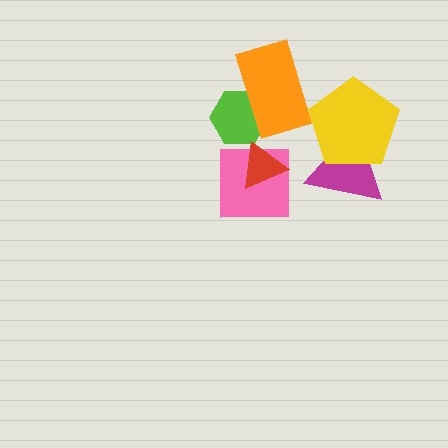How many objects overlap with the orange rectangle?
1 object overlaps with the orange rectangle.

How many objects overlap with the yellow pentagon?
1 object overlaps with the yellow pentagon.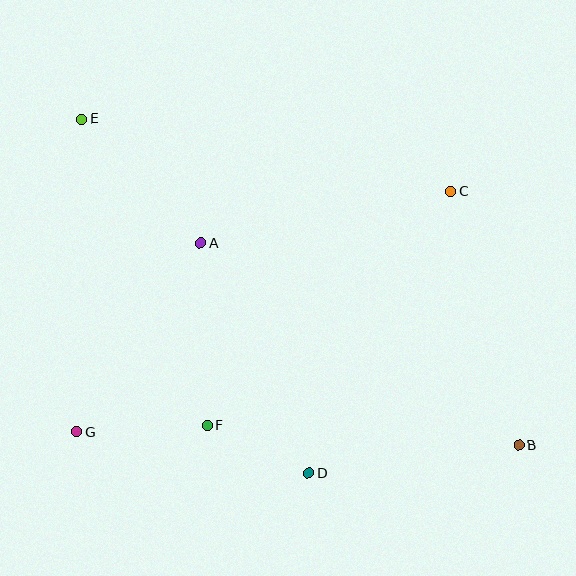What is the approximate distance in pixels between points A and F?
The distance between A and F is approximately 182 pixels.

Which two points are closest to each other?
Points D and F are closest to each other.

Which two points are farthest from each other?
Points B and E are farthest from each other.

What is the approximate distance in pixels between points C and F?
The distance between C and F is approximately 338 pixels.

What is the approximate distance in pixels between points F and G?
The distance between F and G is approximately 130 pixels.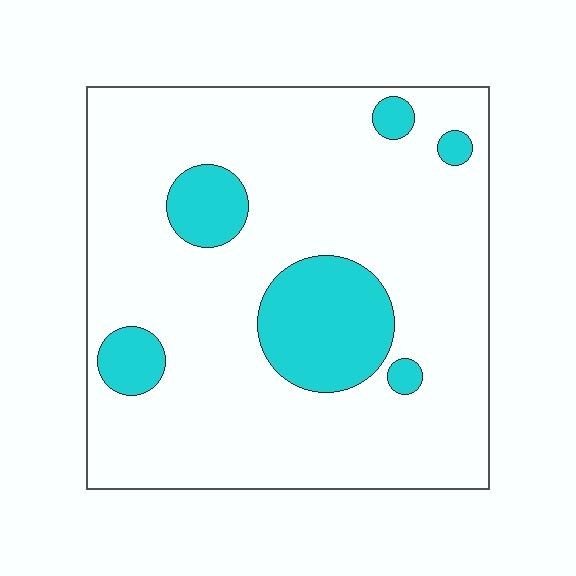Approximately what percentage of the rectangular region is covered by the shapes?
Approximately 15%.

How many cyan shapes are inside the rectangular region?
6.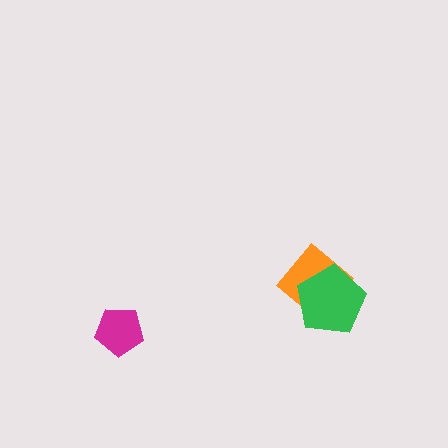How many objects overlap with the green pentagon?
1 object overlaps with the green pentagon.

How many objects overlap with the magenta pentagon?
0 objects overlap with the magenta pentagon.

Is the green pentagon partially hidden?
No, no other shape covers it.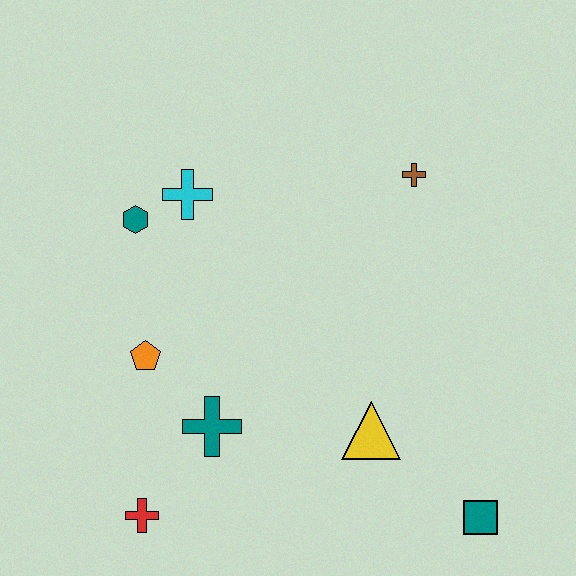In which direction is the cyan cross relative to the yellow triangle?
The cyan cross is above the yellow triangle.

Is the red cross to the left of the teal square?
Yes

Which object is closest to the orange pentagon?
The teal cross is closest to the orange pentagon.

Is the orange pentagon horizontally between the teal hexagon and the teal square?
Yes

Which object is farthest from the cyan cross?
The teal square is farthest from the cyan cross.